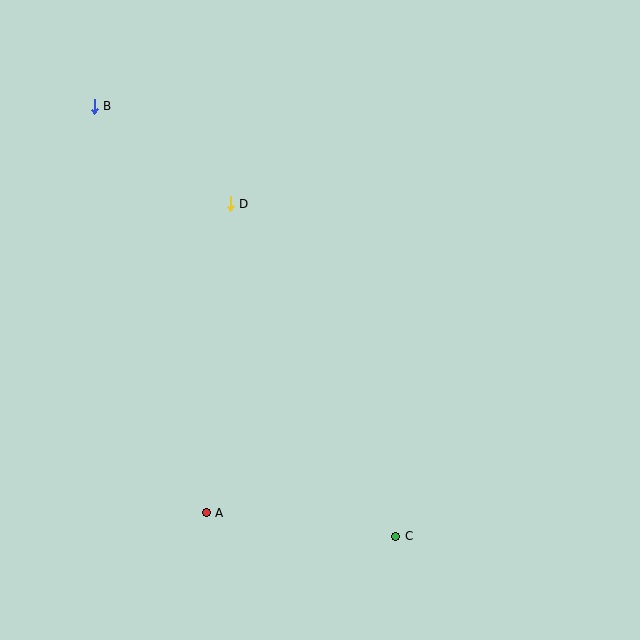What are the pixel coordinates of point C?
Point C is at (396, 536).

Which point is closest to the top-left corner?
Point B is closest to the top-left corner.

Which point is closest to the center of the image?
Point D at (230, 204) is closest to the center.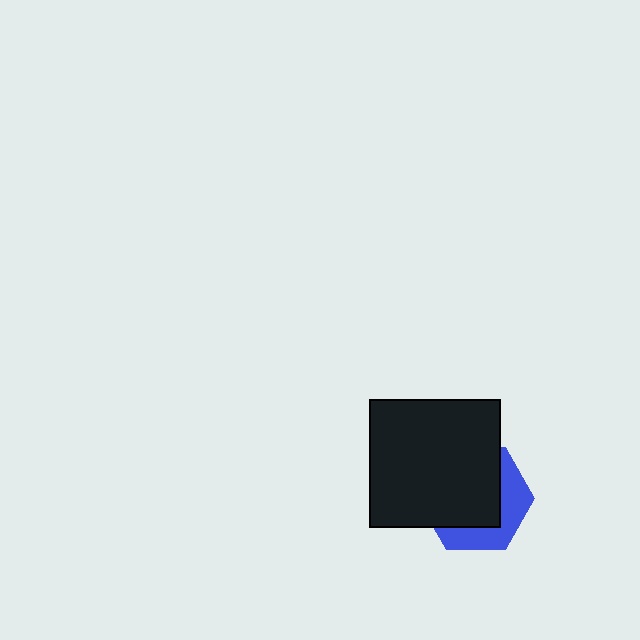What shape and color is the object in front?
The object in front is a black rectangle.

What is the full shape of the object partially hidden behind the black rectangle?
The partially hidden object is a blue hexagon.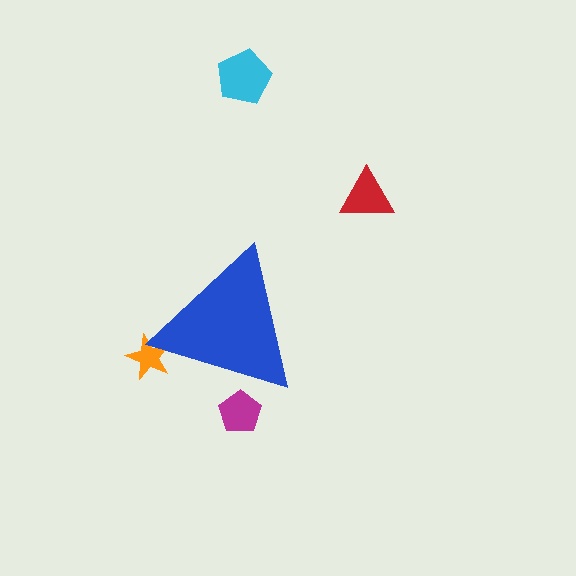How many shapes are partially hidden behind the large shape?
2 shapes are partially hidden.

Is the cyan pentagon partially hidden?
No, the cyan pentagon is fully visible.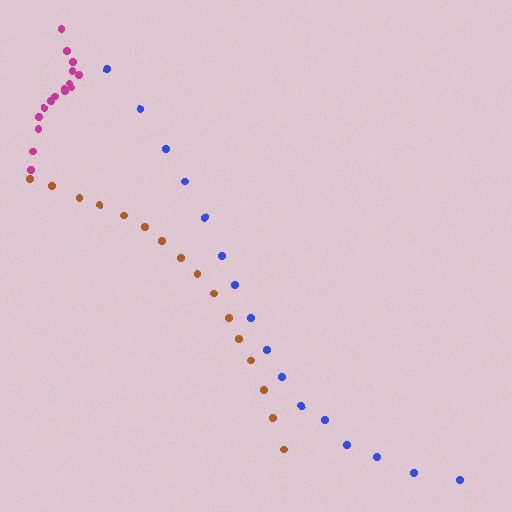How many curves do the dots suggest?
There are 3 distinct paths.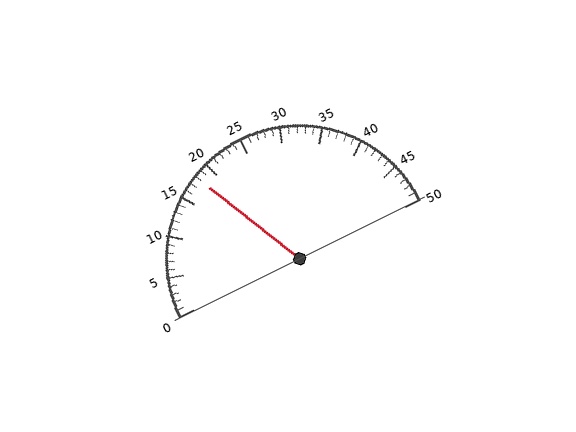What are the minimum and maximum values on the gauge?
The gauge ranges from 0 to 50.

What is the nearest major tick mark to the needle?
The nearest major tick mark is 20.